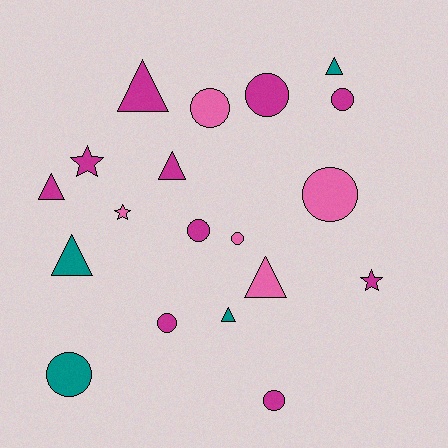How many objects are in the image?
There are 19 objects.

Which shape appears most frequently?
Circle, with 9 objects.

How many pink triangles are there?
There is 1 pink triangle.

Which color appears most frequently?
Magenta, with 10 objects.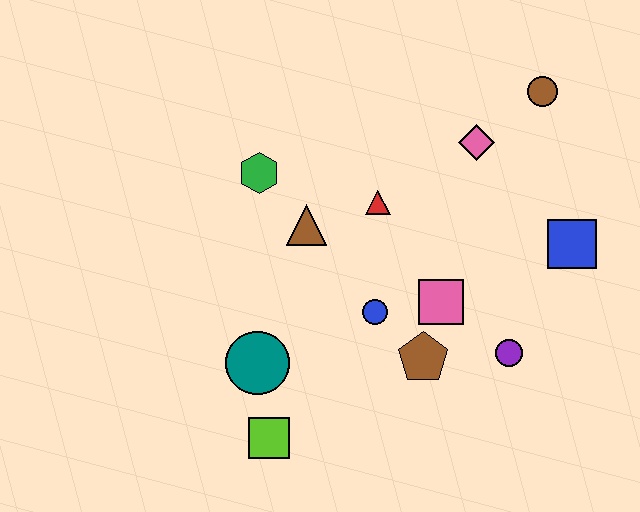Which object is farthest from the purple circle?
The green hexagon is farthest from the purple circle.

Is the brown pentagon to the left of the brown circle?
Yes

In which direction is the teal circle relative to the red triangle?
The teal circle is below the red triangle.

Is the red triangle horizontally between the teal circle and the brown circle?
Yes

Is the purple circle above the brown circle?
No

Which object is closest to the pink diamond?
The brown circle is closest to the pink diamond.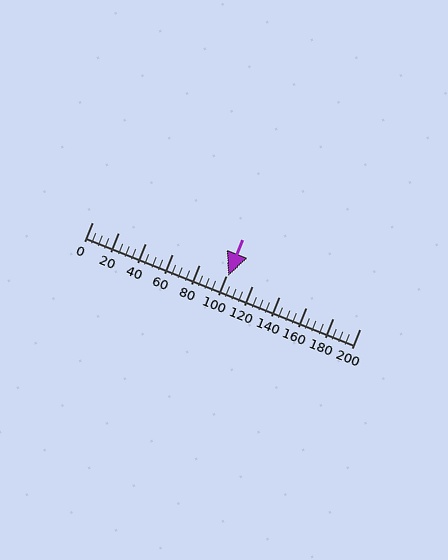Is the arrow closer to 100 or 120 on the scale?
The arrow is closer to 100.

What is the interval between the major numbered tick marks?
The major tick marks are spaced 20 units apart.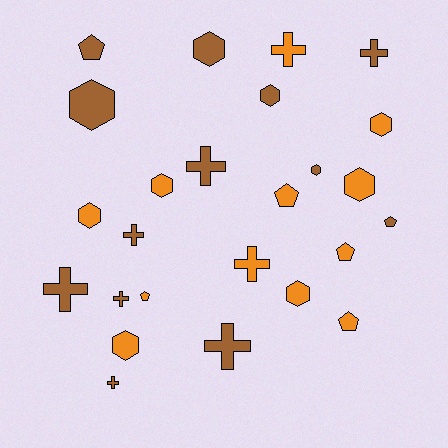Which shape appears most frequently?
Hexagon, with 10 objects.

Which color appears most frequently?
Brown, with 13 objects.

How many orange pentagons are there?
There are 4 orange pentagons.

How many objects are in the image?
There are 25 objects.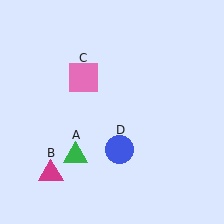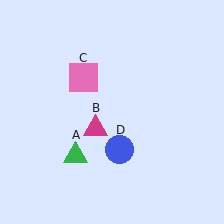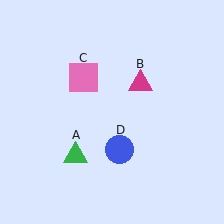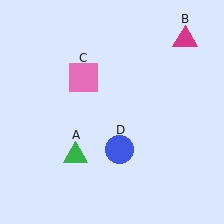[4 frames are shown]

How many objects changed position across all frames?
1 object changed position: magenta triangle (object B).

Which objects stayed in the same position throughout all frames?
Green triangle (object A) and pink square (object C) and blue circle (object D) remained stationary.